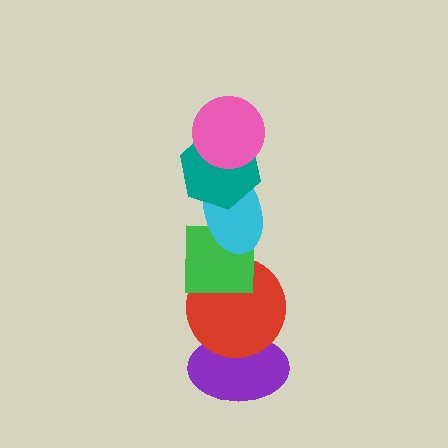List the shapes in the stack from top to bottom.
From top to bottom: the pink circle, the teal hexagon, the cyan ellipse, the green square, the red circle, the purple ellipse.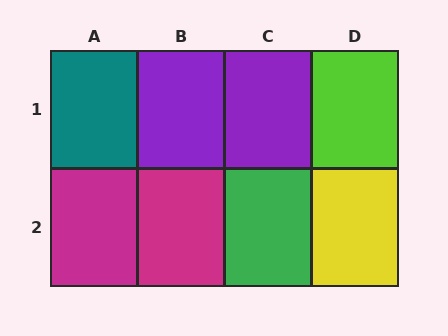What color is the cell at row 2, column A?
Magenta.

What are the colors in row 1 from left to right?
Teal, purple, purple, lime.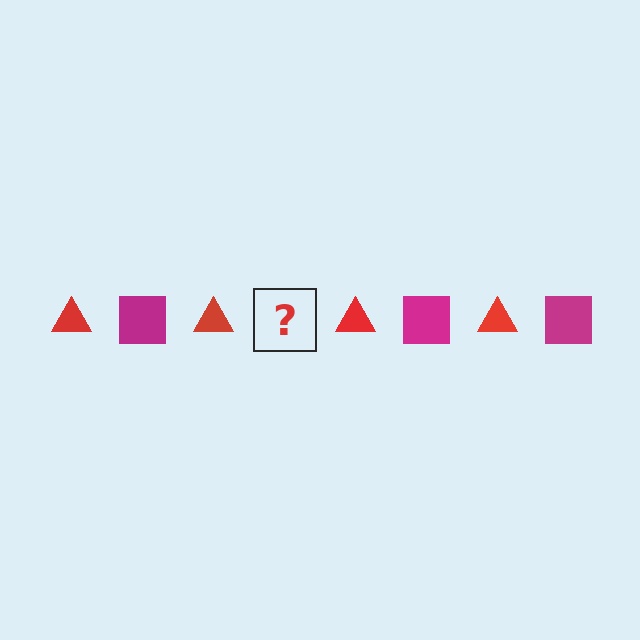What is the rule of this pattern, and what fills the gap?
The rule is that the pattern alternates between red triangle and magenta square. The gap should be filled with a magenta square.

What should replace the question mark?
The question mark should be replaced with a magenta square.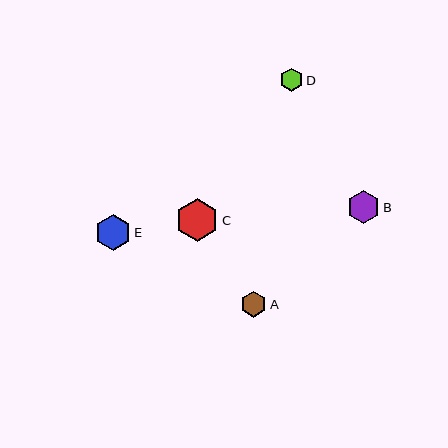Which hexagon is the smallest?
Hexagon D is the smallest with a size of approximately 23 pixels.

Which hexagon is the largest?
Hexagon C is the largest with a size of approximately 43 pixels.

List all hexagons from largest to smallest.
From largest to smallest: C, E, B, A, D.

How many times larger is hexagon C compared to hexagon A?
Hexagon C is approximately 1.7 times the size of hexagon A.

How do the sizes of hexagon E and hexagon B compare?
Hexagon E and hexagon B are approximately the same size.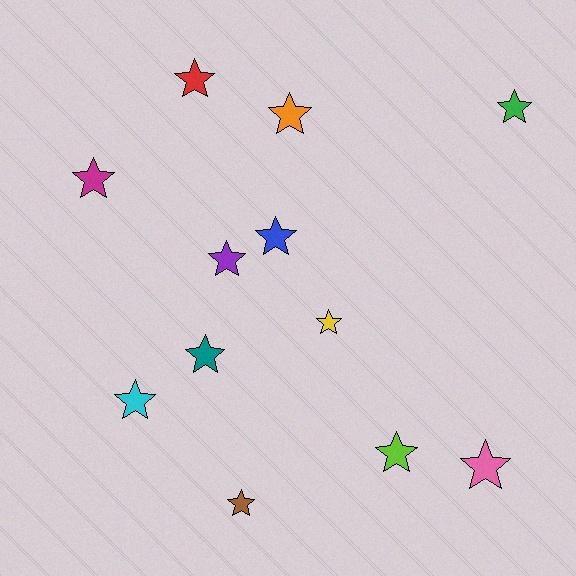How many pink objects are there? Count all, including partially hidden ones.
There is 1 pink object.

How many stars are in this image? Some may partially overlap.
There are 12 stars.